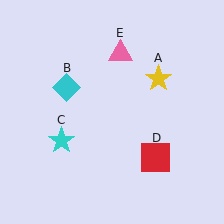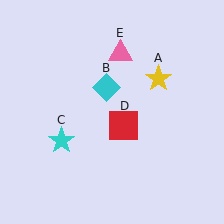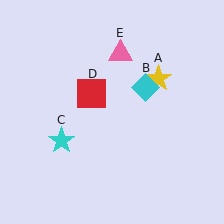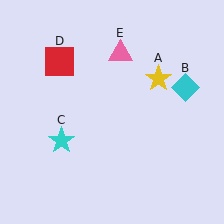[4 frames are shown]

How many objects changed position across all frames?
2 objects changed position: cyan diamond (object B), red square (object D).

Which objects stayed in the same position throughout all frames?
Yellow star (object A) and cyan star (object C) and pink triangle (object E) remained stationary.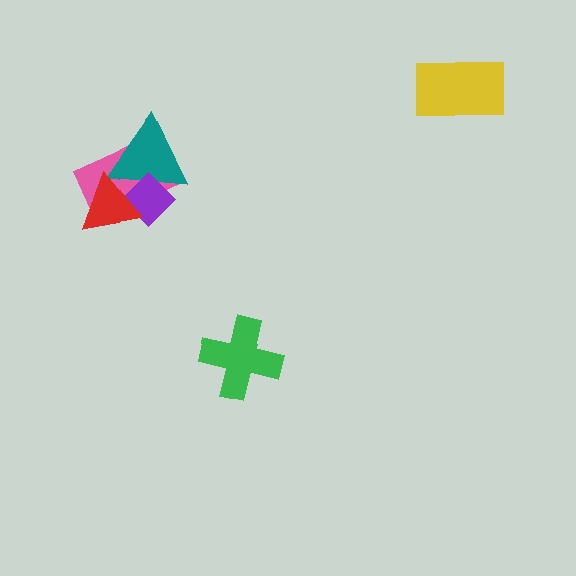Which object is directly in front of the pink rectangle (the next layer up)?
The teal triangle is directly in front of the pink rectangle.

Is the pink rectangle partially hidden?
Yes, it is partially covered by another shape.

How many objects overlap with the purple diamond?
3 objects overlap with the purple diamond.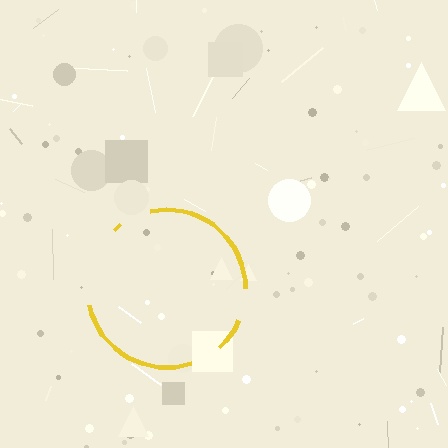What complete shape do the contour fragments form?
The contour fragments form a circle.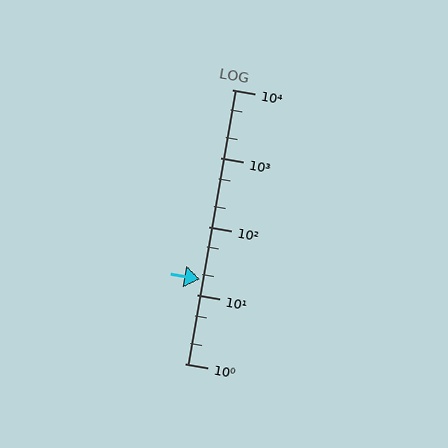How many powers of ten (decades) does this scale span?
The scale spans 4 decades, from 1 to 10000.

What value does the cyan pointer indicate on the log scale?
The pointer indicates approximately 17.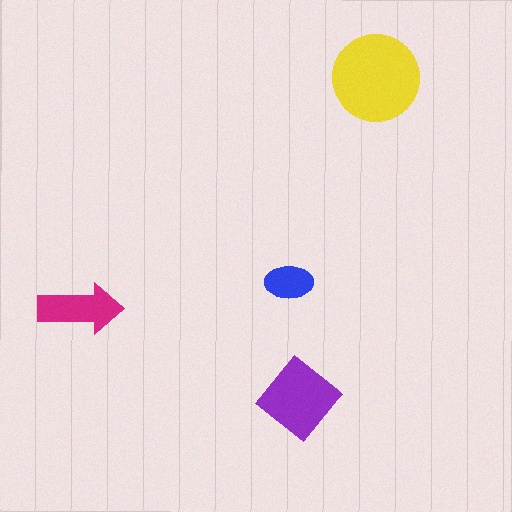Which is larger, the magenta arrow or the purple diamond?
The purple diamond.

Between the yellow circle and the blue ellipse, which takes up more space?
The yellow circle.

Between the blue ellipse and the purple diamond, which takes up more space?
The purple diamond.